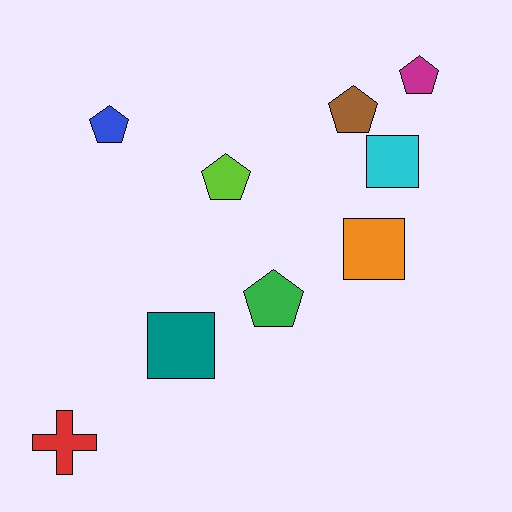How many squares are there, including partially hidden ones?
There are 3 squares.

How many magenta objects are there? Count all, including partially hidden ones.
There is 1 magenta object.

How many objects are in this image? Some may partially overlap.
There are 9 objects.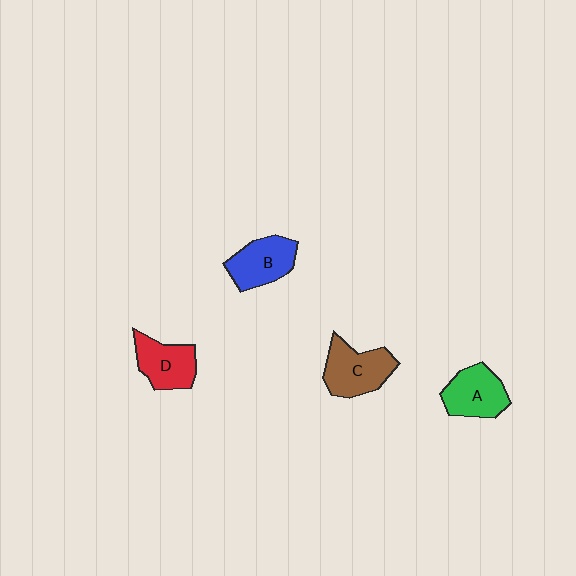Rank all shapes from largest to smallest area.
From largest to smallest: C (brown), A (green), B (blue), D (red).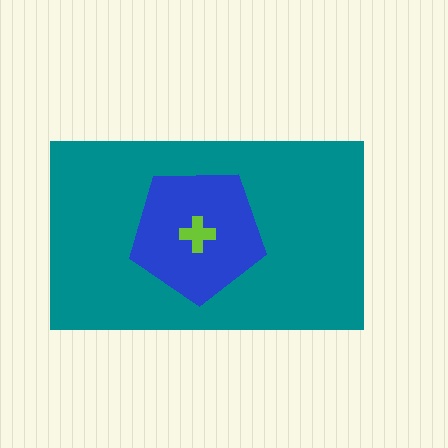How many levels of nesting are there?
3.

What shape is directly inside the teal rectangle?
The blue pentagon.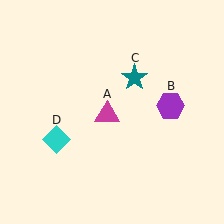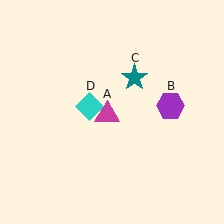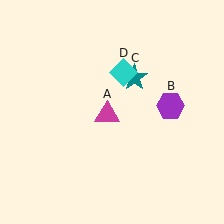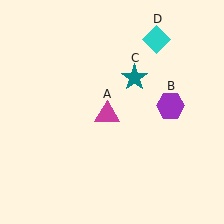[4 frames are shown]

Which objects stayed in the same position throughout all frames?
Magenta triangle (object A) and purple hexagon (object B) and teal star (object C) remained stationary.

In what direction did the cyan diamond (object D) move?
The cyan diamond (object D) moved up and to the right.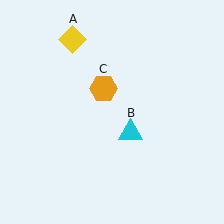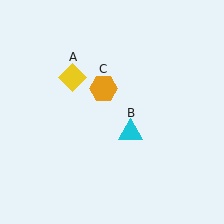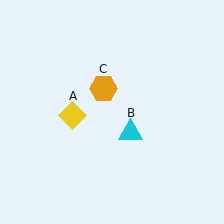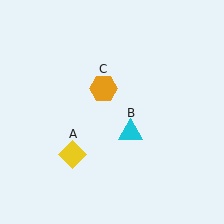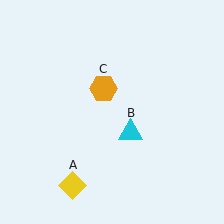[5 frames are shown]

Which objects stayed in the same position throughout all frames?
Cyan triangle (object B) and orange hexagon (object C) remained stationary.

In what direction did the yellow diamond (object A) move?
The yellow diamond (object A) moved down.